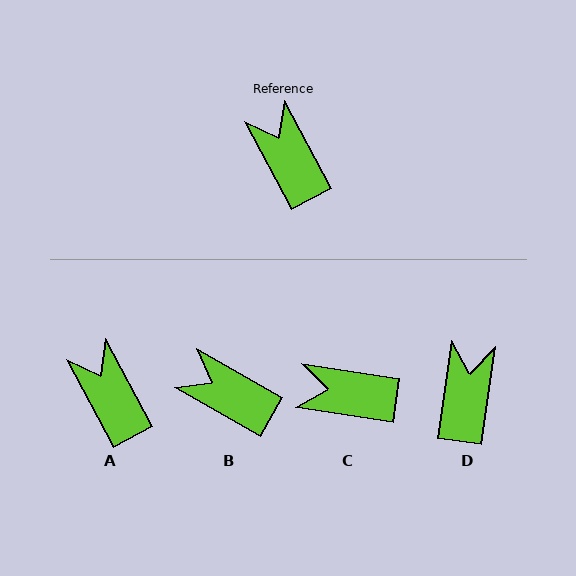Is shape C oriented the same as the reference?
No, it is off by about 53 degrees.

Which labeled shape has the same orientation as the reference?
A.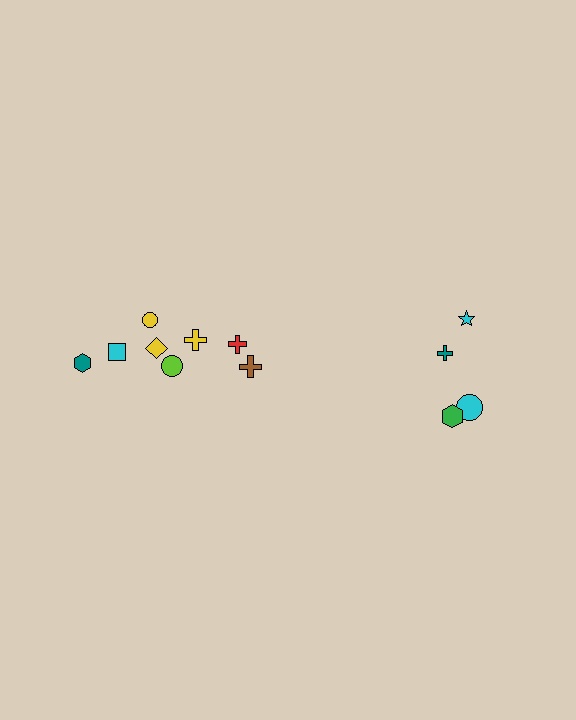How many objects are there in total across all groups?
There are 12 objects.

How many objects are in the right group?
There are 4 objects.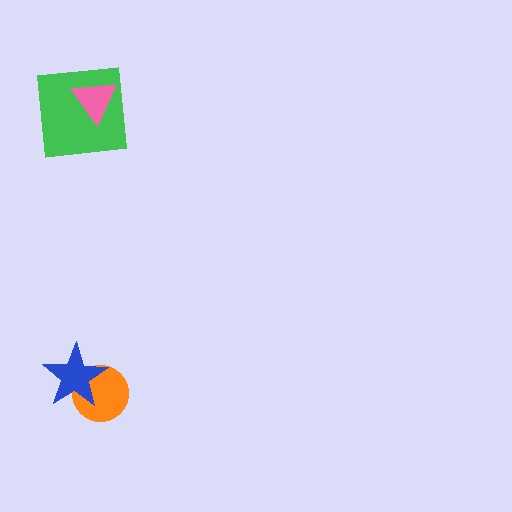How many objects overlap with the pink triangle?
1 object overlaps with the pink triangle.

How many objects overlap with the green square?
1 object overlaps with the green square.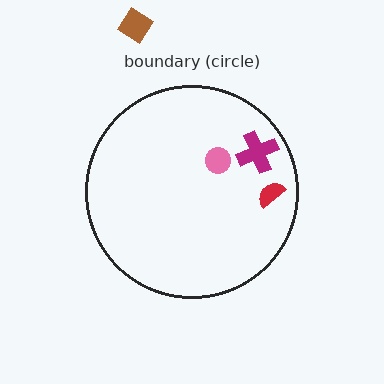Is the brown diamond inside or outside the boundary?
Outside.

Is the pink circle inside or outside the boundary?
Inside.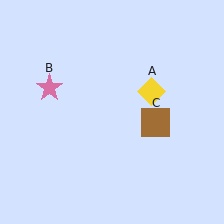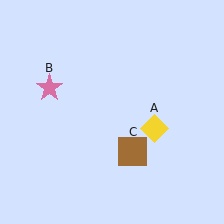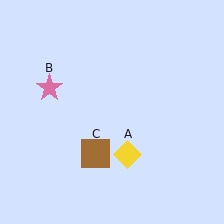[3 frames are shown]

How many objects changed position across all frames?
2 objects changed position: yellow diamond (object A), brown square (object C).